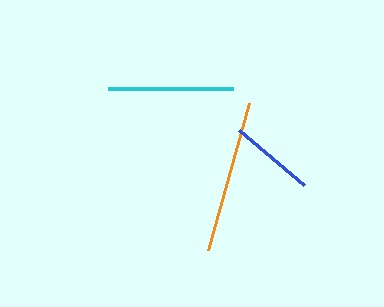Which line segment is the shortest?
The blue line is the shortest at approximately 85 pixels.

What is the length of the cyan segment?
The cyan segment is approximately 125 pixels long.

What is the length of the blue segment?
The blue segment is approximately 85 pixels long.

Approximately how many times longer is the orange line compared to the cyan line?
The orange line is approximately 1.2 times the length of the cyan line.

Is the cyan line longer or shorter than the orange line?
The orange line is longer than the cyan line.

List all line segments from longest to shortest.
From longest to shortest: orange, cyan, blue.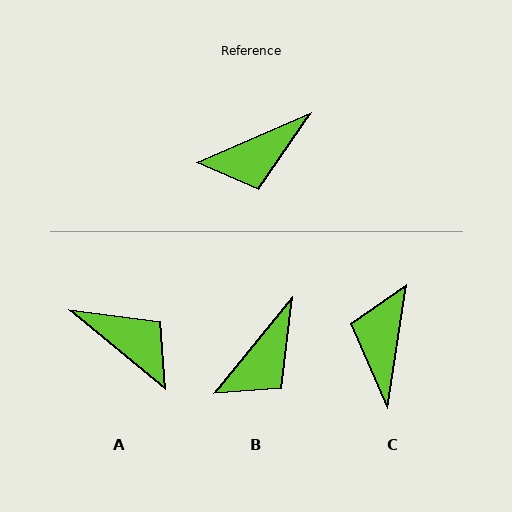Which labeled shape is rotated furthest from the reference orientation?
C, about 122 degrees away.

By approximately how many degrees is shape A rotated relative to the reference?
Approximately 117 degrees counter-clockwise.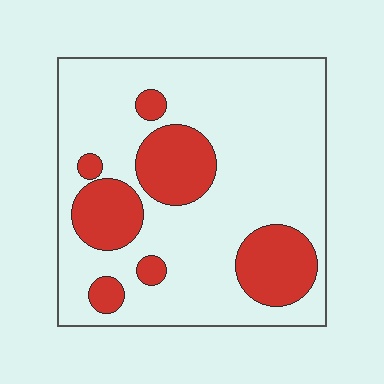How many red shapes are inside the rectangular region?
7.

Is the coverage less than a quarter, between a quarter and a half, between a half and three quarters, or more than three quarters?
Less than a quarter.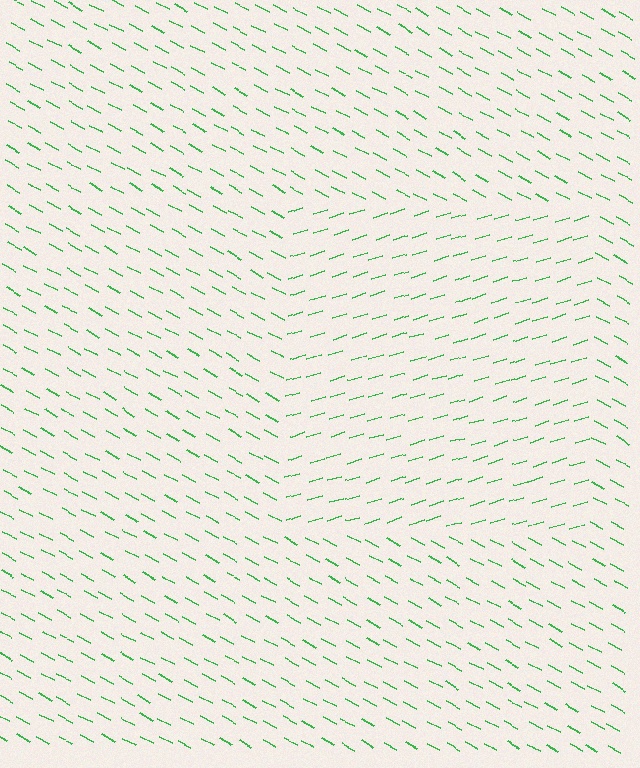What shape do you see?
I see a rectangle.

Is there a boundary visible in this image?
Yes, there is a texture boundary formed by a change in line orientation.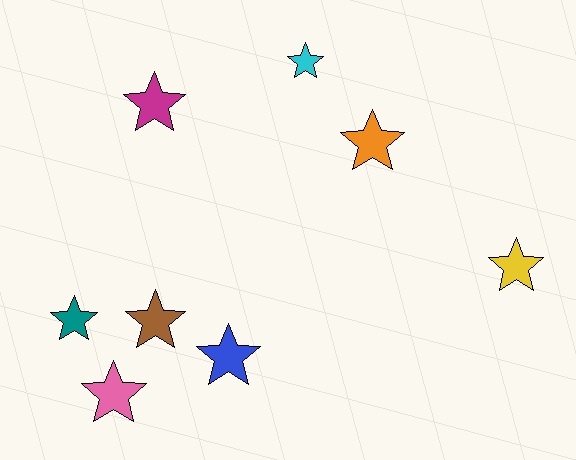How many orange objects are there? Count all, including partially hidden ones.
There is 1 orange object.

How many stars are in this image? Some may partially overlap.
There are 8 stars.